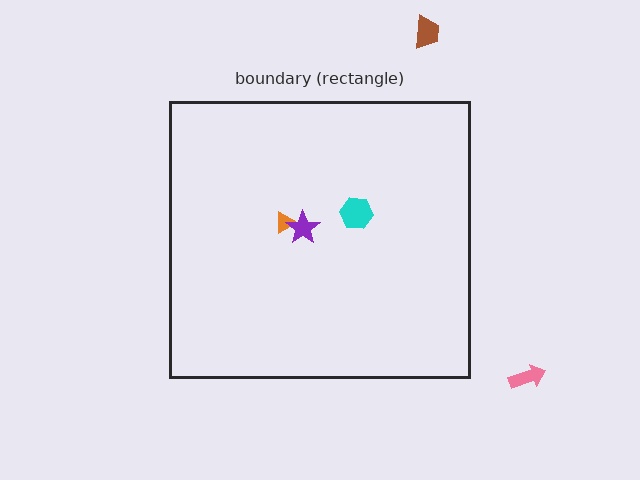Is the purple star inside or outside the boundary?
Inside.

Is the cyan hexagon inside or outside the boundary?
Inside.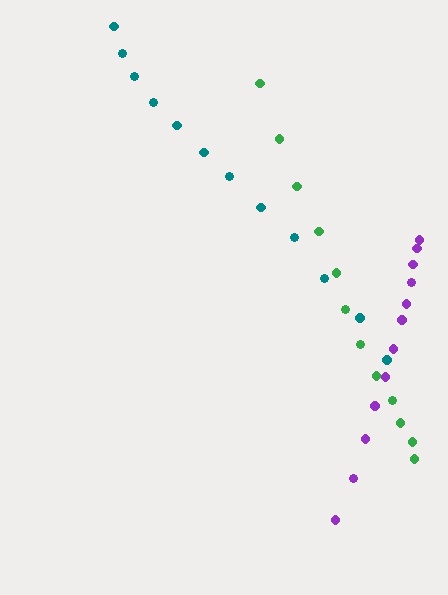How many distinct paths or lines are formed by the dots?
There are 3 distinct paths.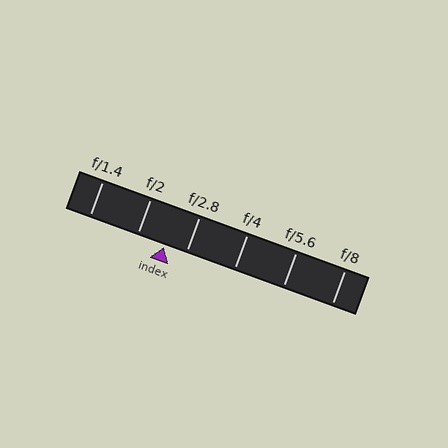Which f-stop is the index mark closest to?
The index mark is closest to f/2.8.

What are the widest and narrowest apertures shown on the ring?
The widest aperture shown is f/1.4 and the narrowest is f/8.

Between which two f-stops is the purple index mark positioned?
The index mark is between f/2 and f/2.8.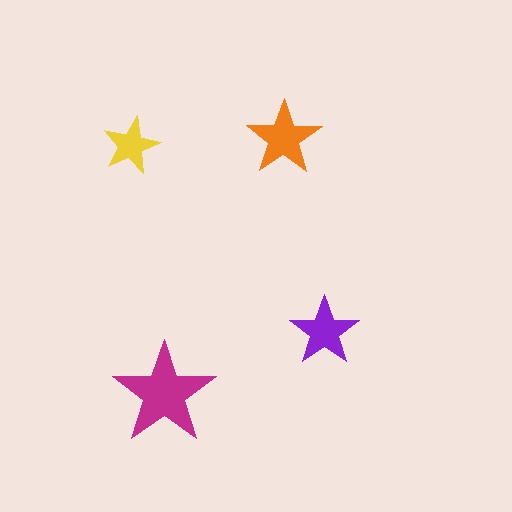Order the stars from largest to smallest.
the magenta one, the orange one, the purple one, the yellow one.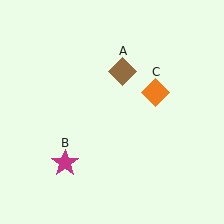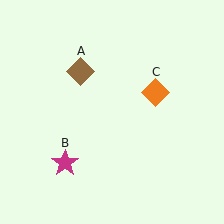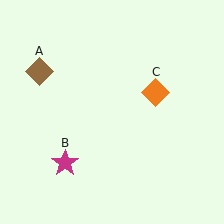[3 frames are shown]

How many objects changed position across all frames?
1 object changed position: brown diamond (object A).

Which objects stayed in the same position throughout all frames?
Magenta star (object B) and orange diamond (object C) remained stationary.